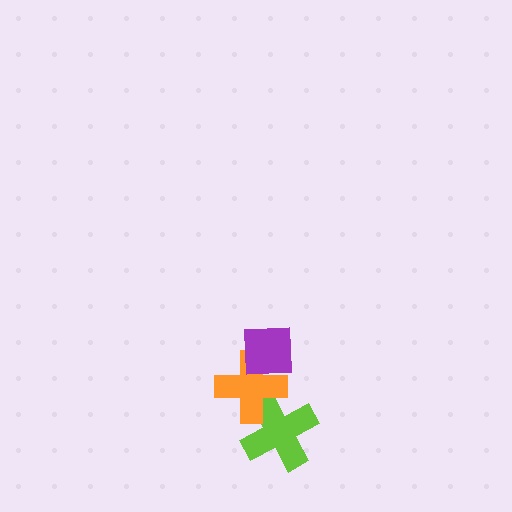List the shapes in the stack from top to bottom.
From top to bottom: the purple square, the orange cross, the lime cross.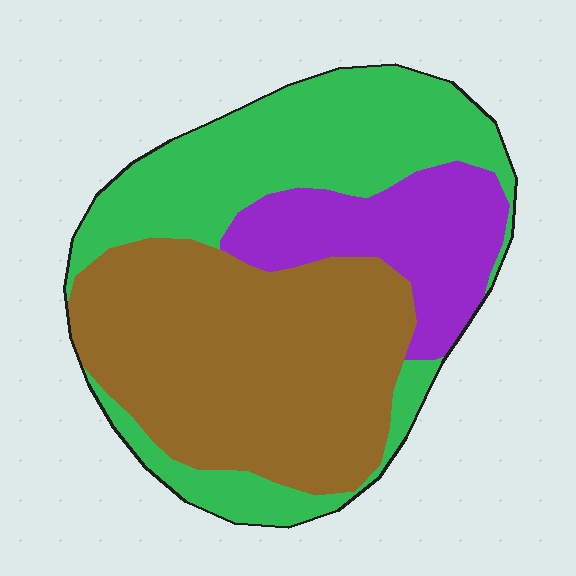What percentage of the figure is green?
Green covers 37% of the figure.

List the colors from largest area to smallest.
From largest to smallest: brown, green, purple.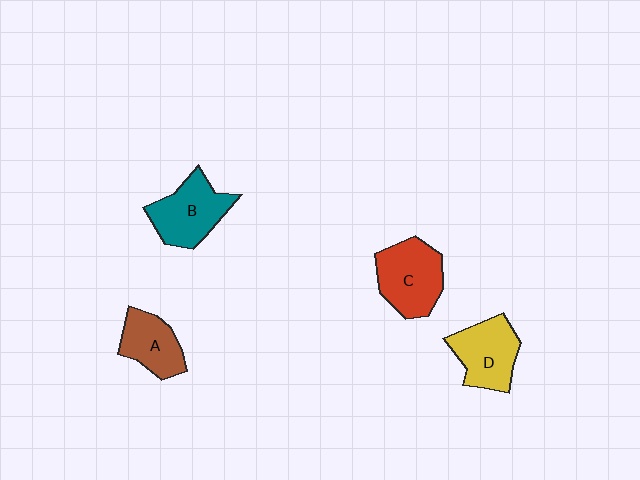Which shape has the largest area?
Shape C (red).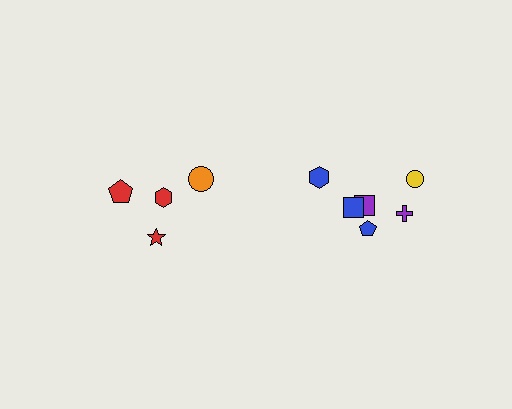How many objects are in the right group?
There are 6 objects.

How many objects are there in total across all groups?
There are 10 objects.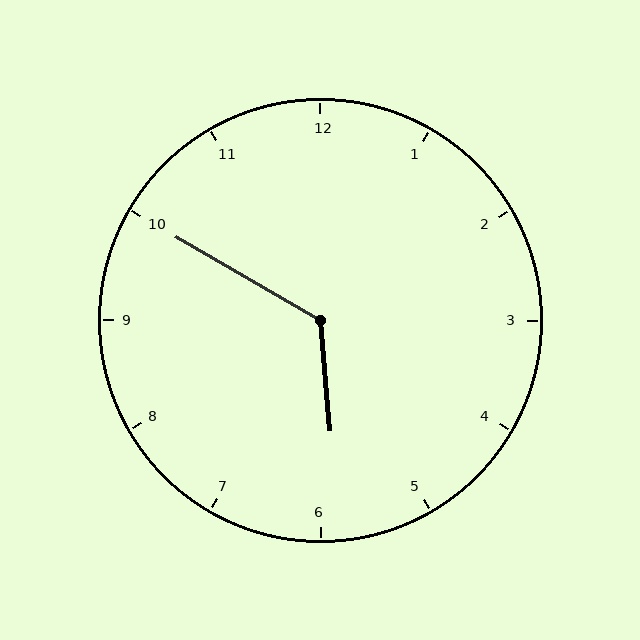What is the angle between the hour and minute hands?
Approximately 125 degrees.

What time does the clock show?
5:50.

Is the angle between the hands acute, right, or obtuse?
It is obtuse.